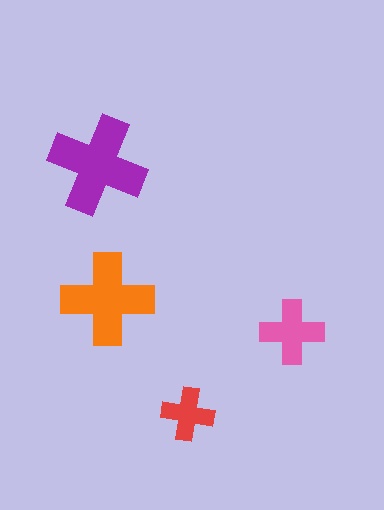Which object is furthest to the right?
The pink cross is rightmost.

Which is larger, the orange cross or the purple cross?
The purple one.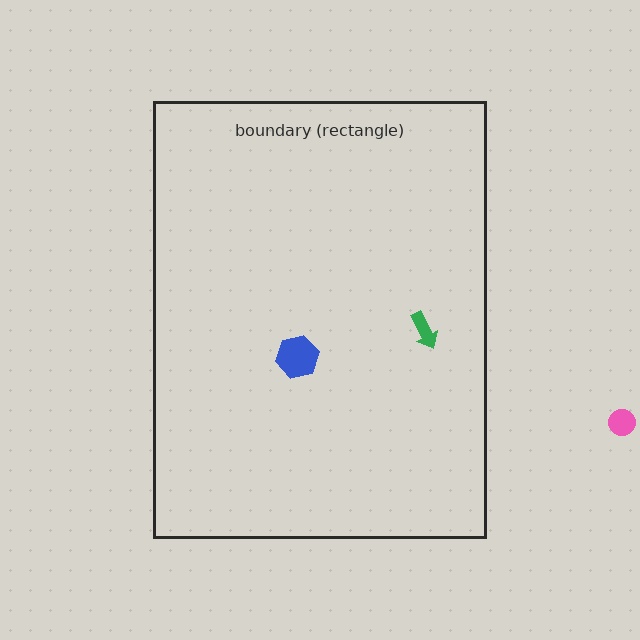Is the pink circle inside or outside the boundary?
Outside.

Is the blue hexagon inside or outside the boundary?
Inside.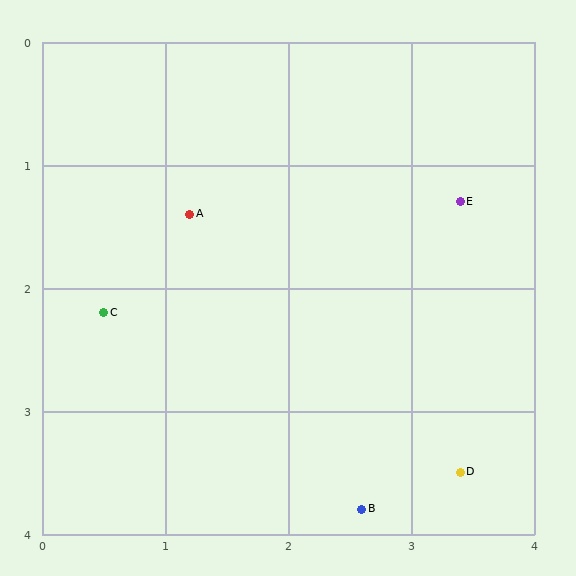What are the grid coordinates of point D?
Point D is at approximately (3.4, 3.5).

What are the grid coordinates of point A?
Point A is at approximately (1.2, 1.4).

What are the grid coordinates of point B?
Point B is at approximately (2.6, 3.8).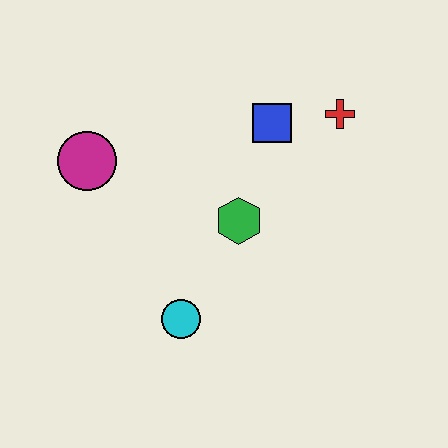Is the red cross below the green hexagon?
No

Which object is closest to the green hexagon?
The blue square is closest to the green hexagon.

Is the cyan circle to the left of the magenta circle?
No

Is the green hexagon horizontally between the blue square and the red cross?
No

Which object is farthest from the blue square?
The cyan circle is farthest from the blue square.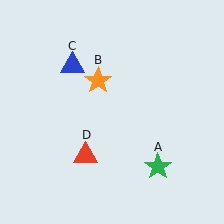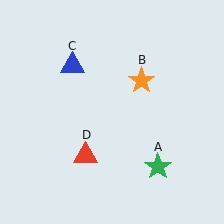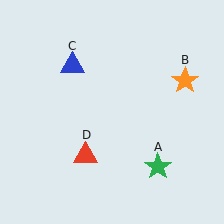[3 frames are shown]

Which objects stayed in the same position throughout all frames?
Green star (object A) and blue triangle (object C) and red triangle (object D) remained stationary.